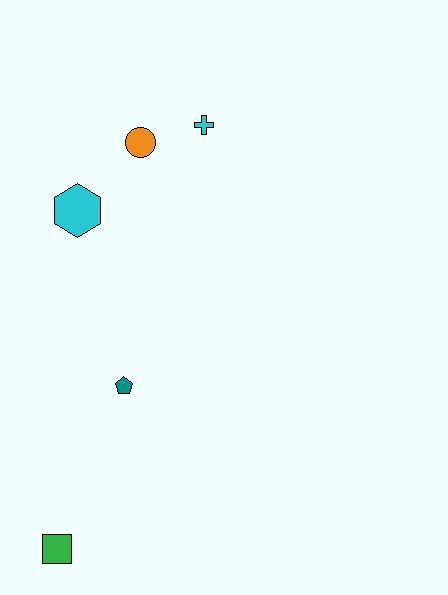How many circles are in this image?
There is 1 circle.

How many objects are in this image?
There are 5 objects.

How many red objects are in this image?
There are no red objects.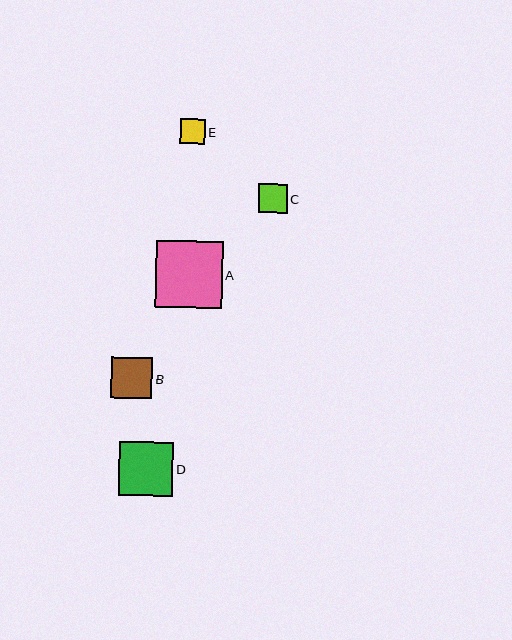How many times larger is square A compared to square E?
Square A is approximately 2.7 times the size of square E.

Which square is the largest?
Square A is the largest with a size of approximately 67 pixels.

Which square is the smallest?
Square E is the smallest with a size of approximately 25 pixels.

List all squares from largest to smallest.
From largest to smallest: A, D, B, C, E.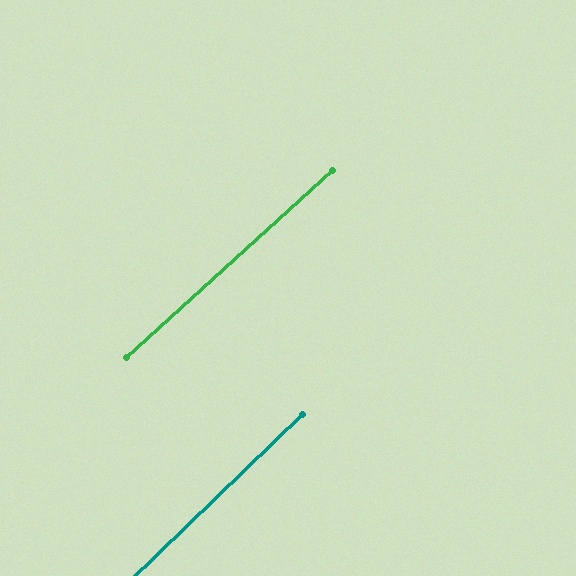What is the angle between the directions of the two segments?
Approximately 2 degrees.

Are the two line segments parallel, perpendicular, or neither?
Parallel — their directions differ by only 1.9°.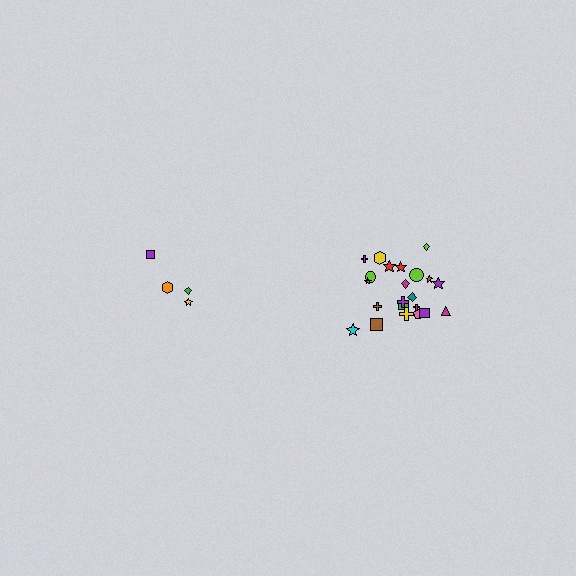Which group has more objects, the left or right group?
The right group.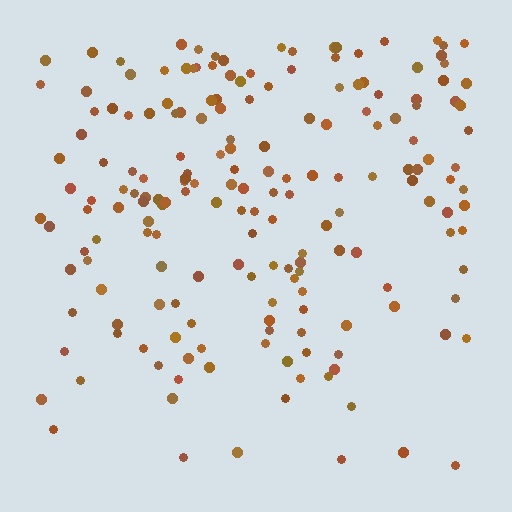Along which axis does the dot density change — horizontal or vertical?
Vertical.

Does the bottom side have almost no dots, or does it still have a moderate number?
Still a moderate number, just noticeably fewer than the top.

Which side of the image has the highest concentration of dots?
The top.